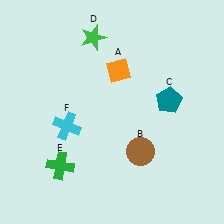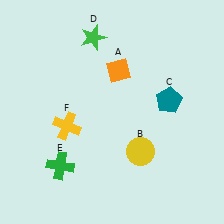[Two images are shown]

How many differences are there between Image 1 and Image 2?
There are 2 differences between the two images.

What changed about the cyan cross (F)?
In Image 1, F is cyan. In Image 2, it changed to yellow.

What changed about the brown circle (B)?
In Image 1, B is brown. In Image 2, it changed to yellow.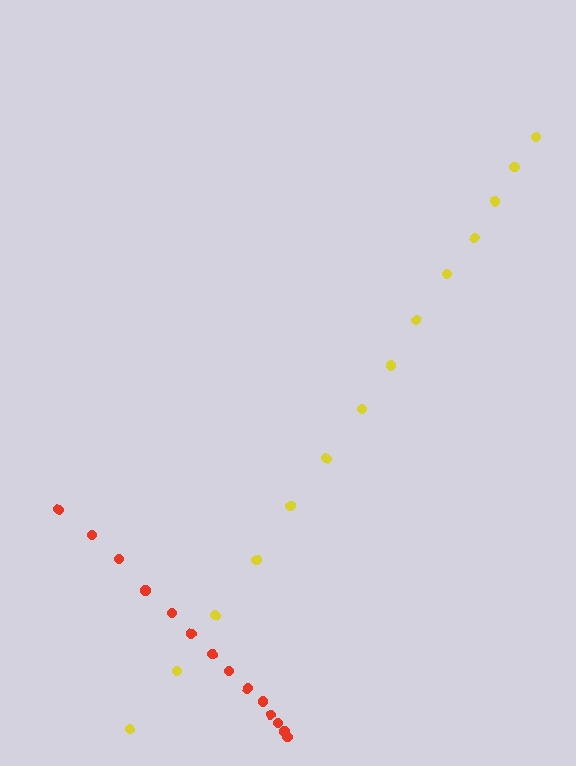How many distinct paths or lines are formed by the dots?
There are 2 distinct paths.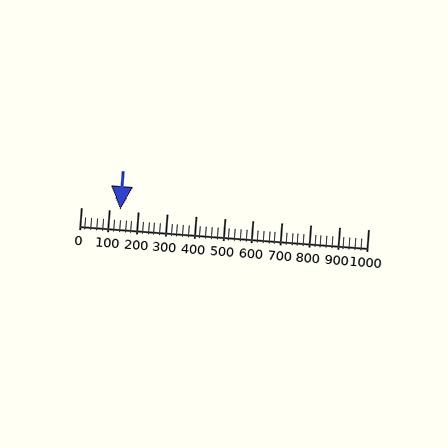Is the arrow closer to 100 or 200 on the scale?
The arrow is closer to 100.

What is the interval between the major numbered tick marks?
The major tick marks are spaced 100 units apart.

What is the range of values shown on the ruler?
The ruler shows values from 0 to 1000.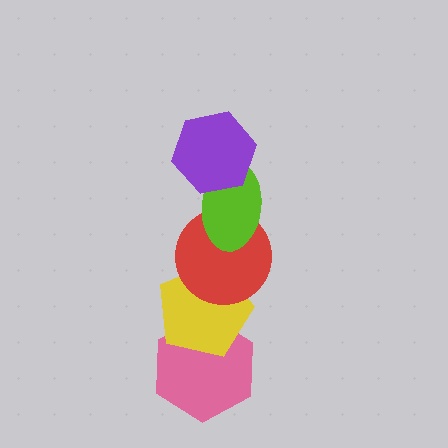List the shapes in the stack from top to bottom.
From top to bottom: the purple hexagon, the lime ellipse, the red circle, the yellow pentagon, the pink hexagon.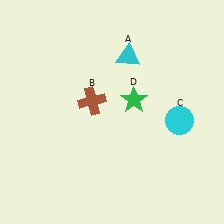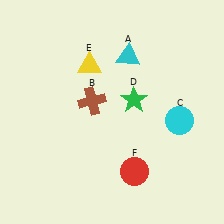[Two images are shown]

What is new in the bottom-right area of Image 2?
A red circle (F) was added in the bottom-right area of Image 2.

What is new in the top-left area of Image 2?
A yellow triangle (E) was added in the top-left area of Image 2.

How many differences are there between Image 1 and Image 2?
There are 2 differences between the two images.